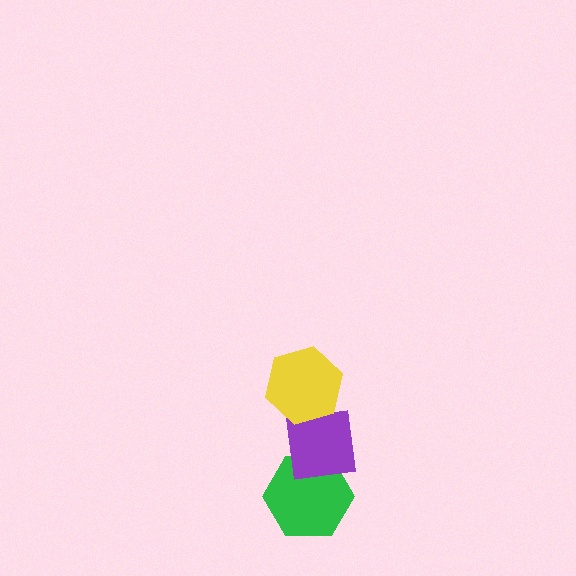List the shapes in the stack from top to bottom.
From top to bottom: the yellow hexagon, the purple square, the green hexagon.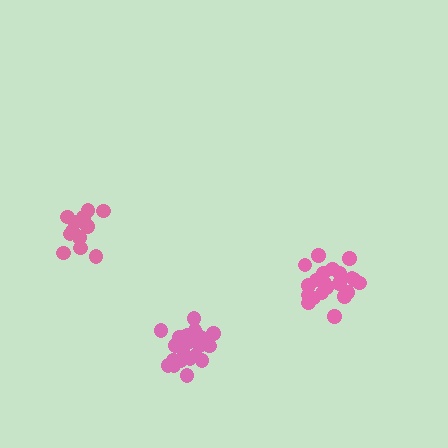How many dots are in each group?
Group 1: 21 dots, Group 2: 21 dots, Group 3: 15 dots (57 total).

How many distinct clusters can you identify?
There are 3 distinct clusters.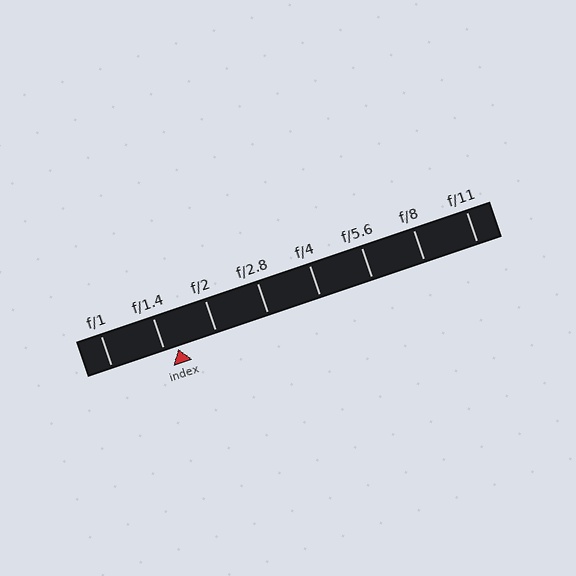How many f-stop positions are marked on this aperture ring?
There are 8 f-stop positions marked.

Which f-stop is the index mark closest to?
The index mark is closest to f/1.4.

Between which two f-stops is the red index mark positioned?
The index mark is between f/1.4 and f/2.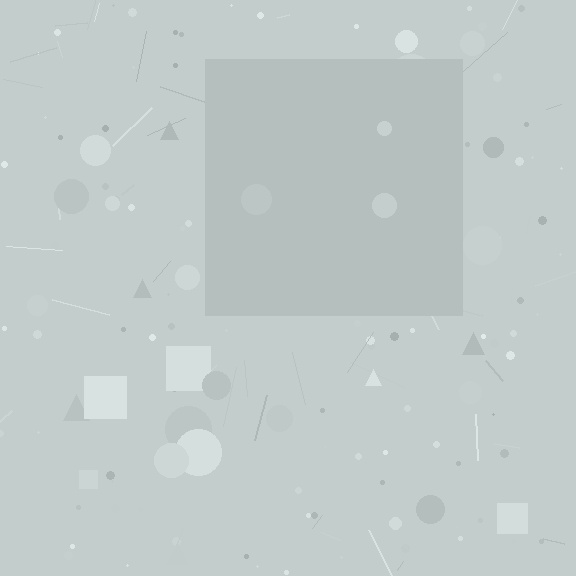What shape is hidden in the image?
A square is hidden in the image.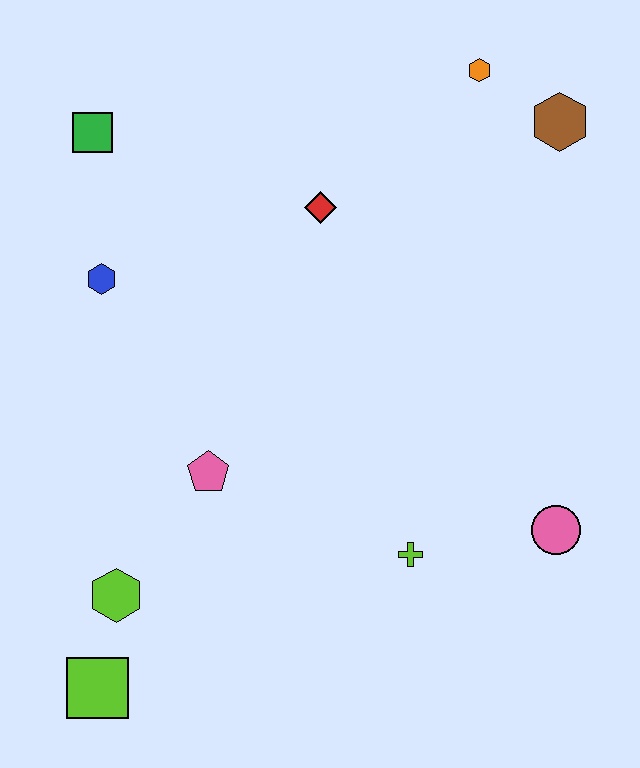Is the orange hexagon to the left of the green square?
No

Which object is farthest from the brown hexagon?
The lime square is farthest from the brown hexagon.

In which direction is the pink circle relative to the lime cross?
The pink circle is to the right of the lime cross.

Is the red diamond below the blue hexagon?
No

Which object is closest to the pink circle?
The lime cross is closest to the pink circle.